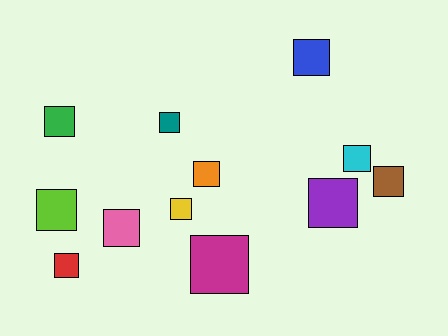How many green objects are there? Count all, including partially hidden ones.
There is 1 green object.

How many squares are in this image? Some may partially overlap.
There are 12 squares.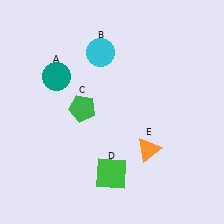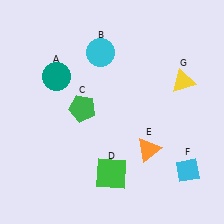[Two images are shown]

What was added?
A cyan diamond (F), a yellow triangle (G) were added in Image 2.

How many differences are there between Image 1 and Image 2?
There are 2 differences between the two images.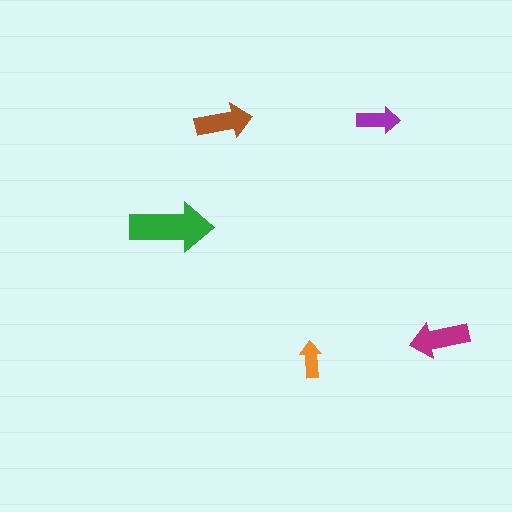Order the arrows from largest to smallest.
the green one, the magenta one, the brown one, the purple one, the orange one.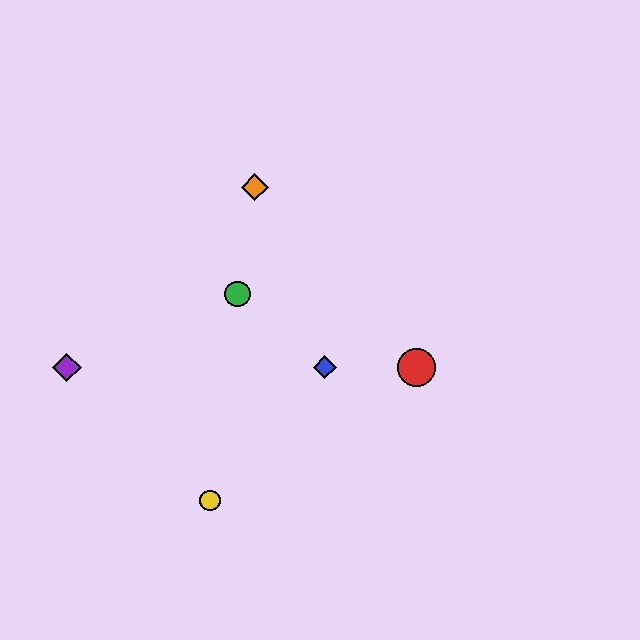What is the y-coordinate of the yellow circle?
The yellow circle is at y≈501.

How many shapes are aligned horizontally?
3 shapes (the red circle, the blue diamond, the purple diamond) are aligned horizontally.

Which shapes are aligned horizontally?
The red circle, the blue diamond, the purple diamond are aligned horizontally.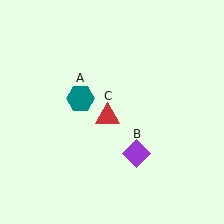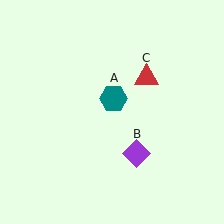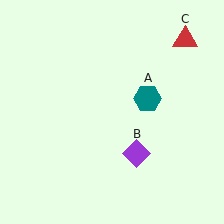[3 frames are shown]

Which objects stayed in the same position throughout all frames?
Purple diamond (object B) remained stationary.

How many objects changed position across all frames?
2 objects changed position: teal hexagon (object A), red triangle (object C).